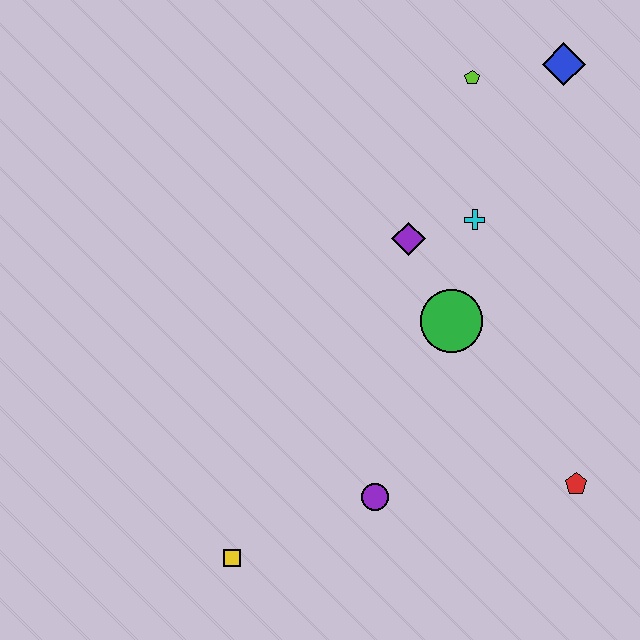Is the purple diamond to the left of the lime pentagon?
Yes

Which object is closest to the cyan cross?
The purple diamond is closest to the cyan cross.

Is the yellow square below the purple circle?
Yes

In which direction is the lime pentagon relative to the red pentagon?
The lime pentagon is above the red pentagon.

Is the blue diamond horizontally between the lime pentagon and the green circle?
No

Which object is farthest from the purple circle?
The blue diamond is farthest from the purple circle.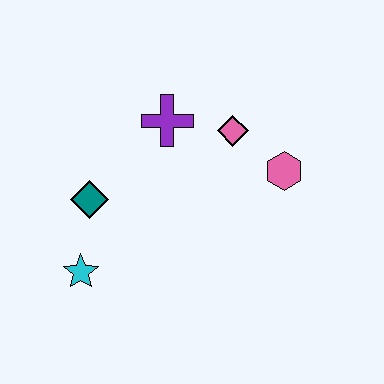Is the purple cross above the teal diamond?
Yes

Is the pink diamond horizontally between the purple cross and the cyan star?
No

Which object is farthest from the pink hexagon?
The cyan star is farthest from the pink hexagon.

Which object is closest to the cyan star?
The teal diamond is closest to the cyan star.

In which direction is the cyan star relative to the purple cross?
The cyan star is below the purple cross.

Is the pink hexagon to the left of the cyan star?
No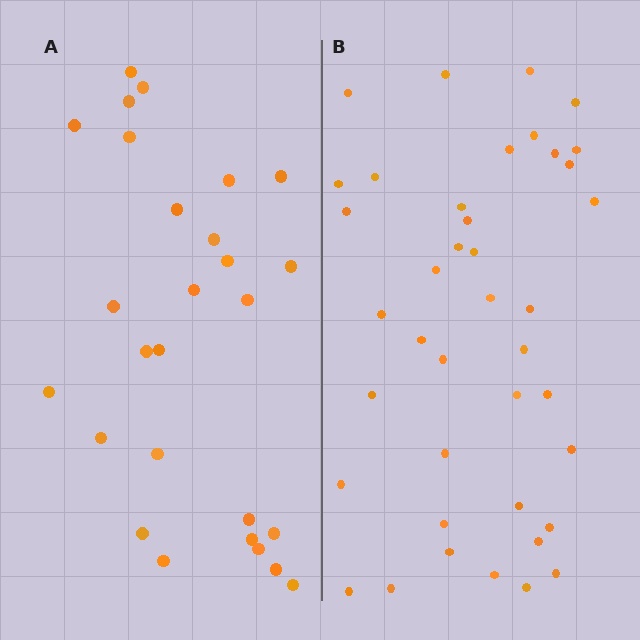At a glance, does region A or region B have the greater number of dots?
Region B (the right region) has more dots.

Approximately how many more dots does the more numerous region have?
Region B has approximately 15 more dots than region A.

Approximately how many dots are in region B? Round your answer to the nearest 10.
About 40 dots.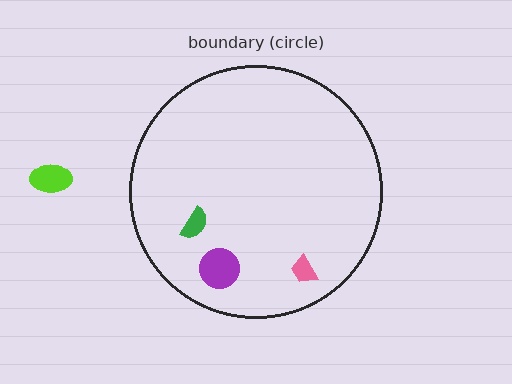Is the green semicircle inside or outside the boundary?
Inside.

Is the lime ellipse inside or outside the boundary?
Outside.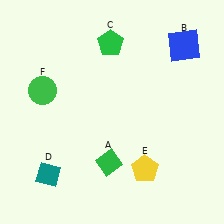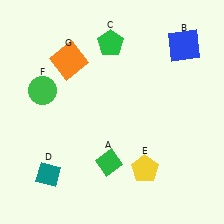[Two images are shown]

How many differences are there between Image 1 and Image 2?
There is 1 difference between the two images.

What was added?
An orange square (G) was added in Image 2.